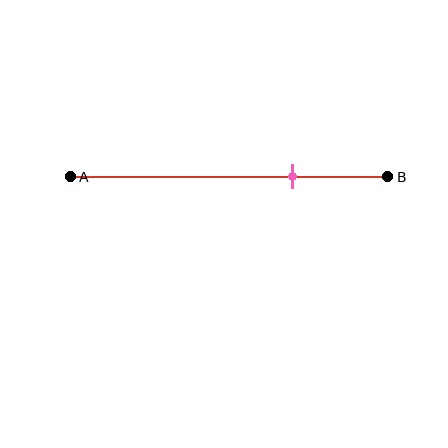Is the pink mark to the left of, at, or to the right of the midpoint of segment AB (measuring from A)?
The pink mark is to the right of the midpoint of segment AB.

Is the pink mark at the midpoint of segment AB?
No, the mark is at about 70% from A, not at the 50% midpoint.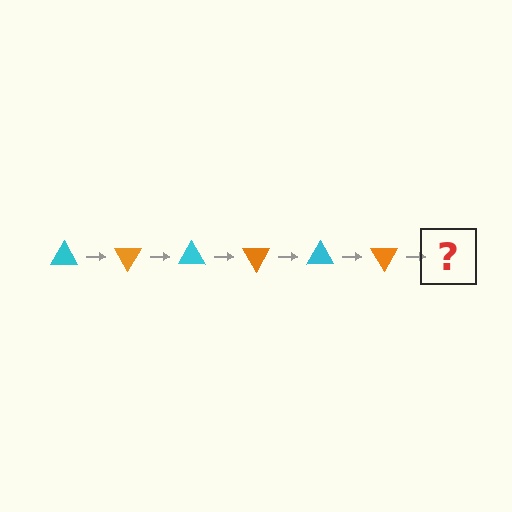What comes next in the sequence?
The next element should be a cyan triangle, rotated 360 degrees from the start.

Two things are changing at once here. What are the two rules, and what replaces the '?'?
The two rules are that it rotates 60 degrees each step and the color cycles through cyan and orange. The '?' should be a cyan triangle, rotated 360 degrees from the start.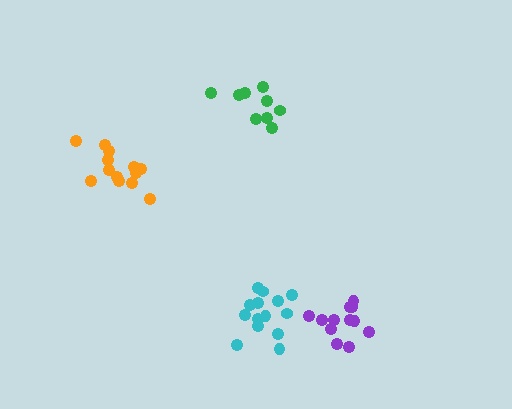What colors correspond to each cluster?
The clusters are colored: green, cyan, purple, orange.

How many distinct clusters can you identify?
There are 4 distinct clusters.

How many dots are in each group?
Group 1: 9 dots, Group 2: 14 dots, Group 3: 12 dots, Group 4: 13 dots (48 total).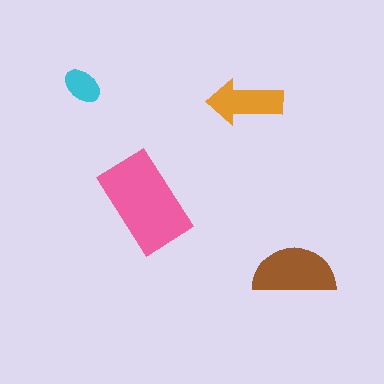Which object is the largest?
The pink rectangle.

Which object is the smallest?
The cyan ellipse.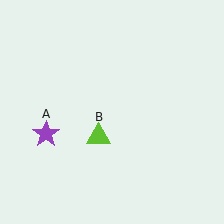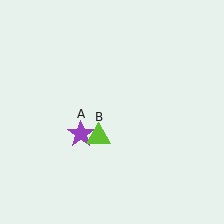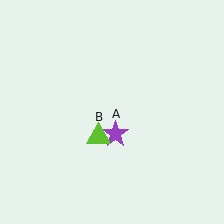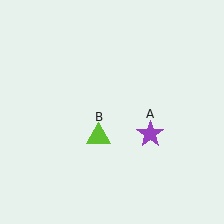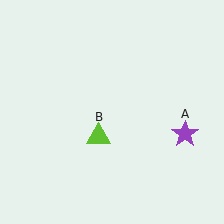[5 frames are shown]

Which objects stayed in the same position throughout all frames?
Lime triangle (object B) remained stationary.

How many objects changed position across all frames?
1 object changed position: purple star (object A).